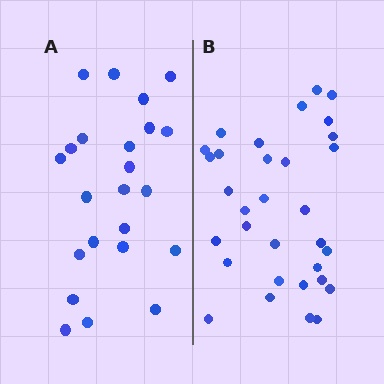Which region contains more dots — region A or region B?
Region B (the right region) has more dots.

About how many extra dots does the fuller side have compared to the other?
Region B has roughly 8 or so more dots than region A.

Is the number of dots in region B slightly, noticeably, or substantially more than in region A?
Region B has noticeably more, but not dramatically so. The ratio is roughly 1.4 to 1.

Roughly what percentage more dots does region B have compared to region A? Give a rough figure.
About 40% more.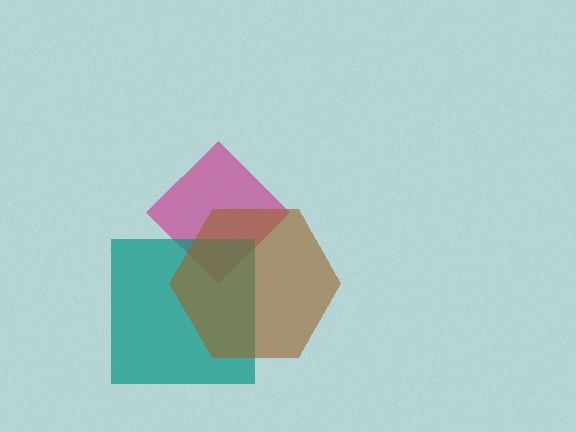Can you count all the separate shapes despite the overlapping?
Yes, there are 3 separate shapes.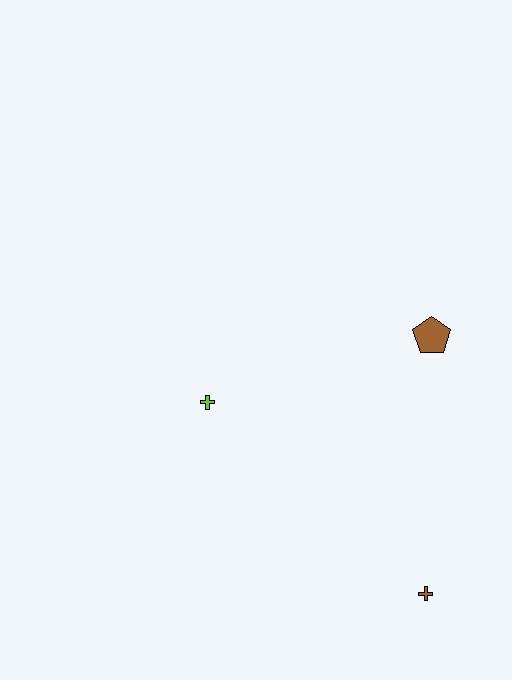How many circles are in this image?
There are no circles.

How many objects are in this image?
There are 3 objects.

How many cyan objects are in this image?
There are no cyan objects.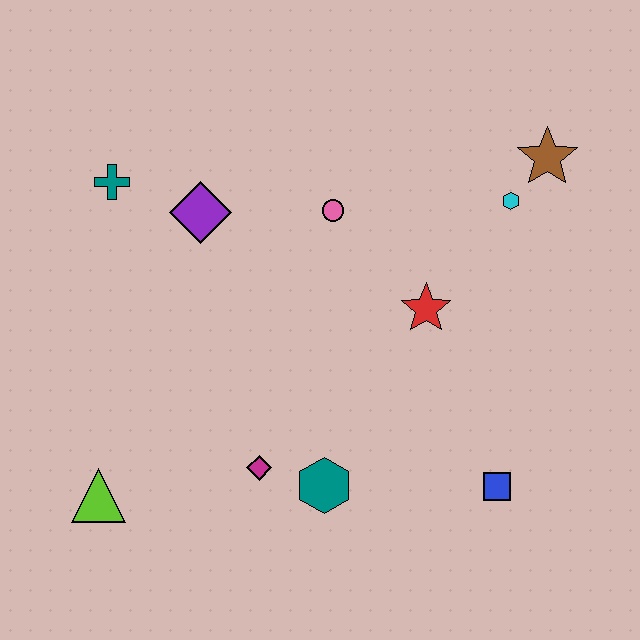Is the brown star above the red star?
Yes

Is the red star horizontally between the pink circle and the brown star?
Yes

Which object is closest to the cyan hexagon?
The brown star is closest to the cyan hexagon.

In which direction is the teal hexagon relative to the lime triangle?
The teal hexagon is to the right of the lime triangle.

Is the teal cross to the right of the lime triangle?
Yes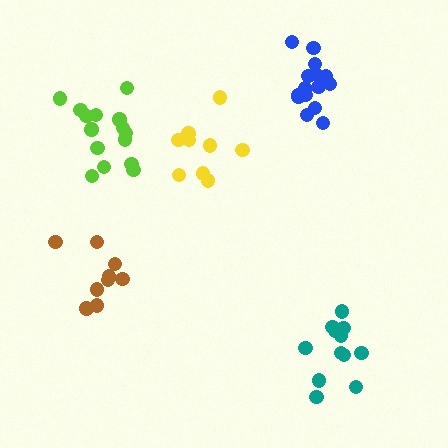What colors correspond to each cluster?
The clusters are colored: blue, teal, lime, brown, yellow.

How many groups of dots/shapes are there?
There are 5 groups.